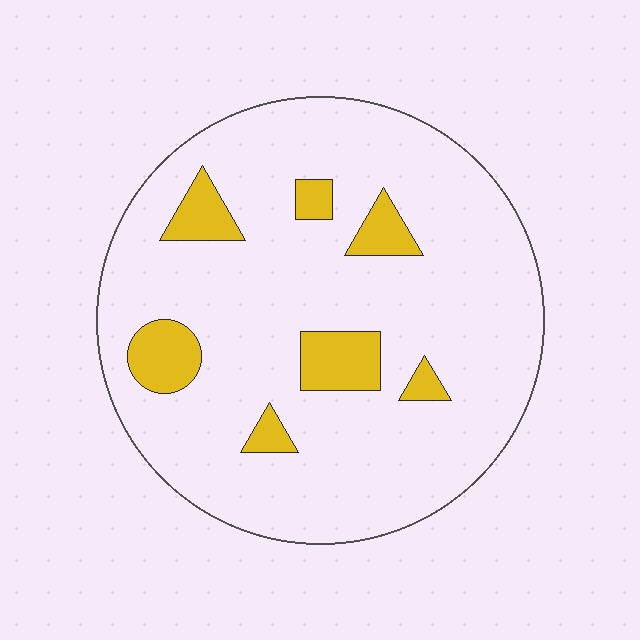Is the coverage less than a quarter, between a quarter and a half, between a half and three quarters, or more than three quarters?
Less than a quarter.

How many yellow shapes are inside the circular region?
7.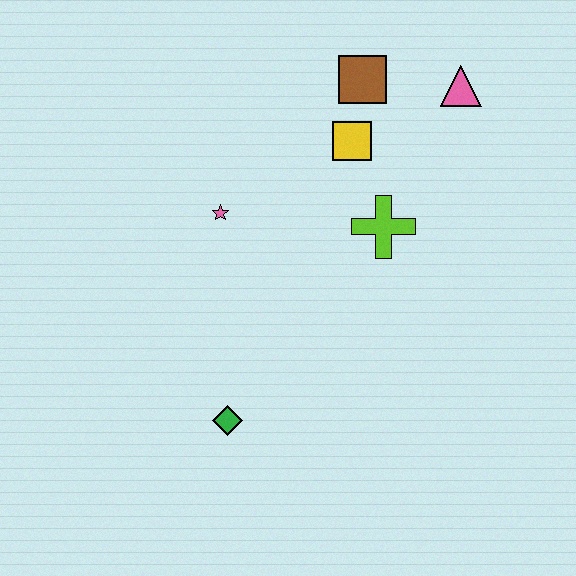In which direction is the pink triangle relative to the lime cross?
The pink triangle is above the lime cross.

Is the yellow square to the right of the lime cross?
No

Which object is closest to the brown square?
The yellow square is closest to the brown square.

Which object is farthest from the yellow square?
The green diamond is farthest from the yellow square.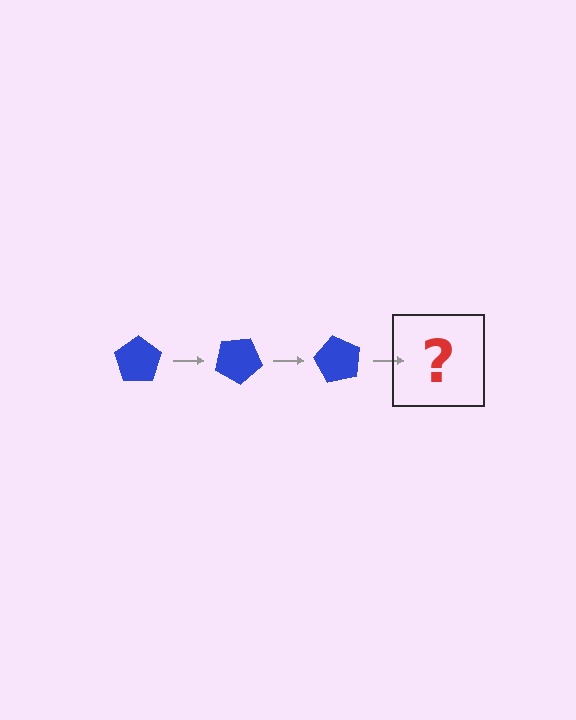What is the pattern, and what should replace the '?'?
The pattern is that the pentagon rotates 30 degrees each step. The '?' should be a blue pentagon rotated 90 degrees.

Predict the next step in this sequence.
The next step is a blue pentagon rotated 90 degrees.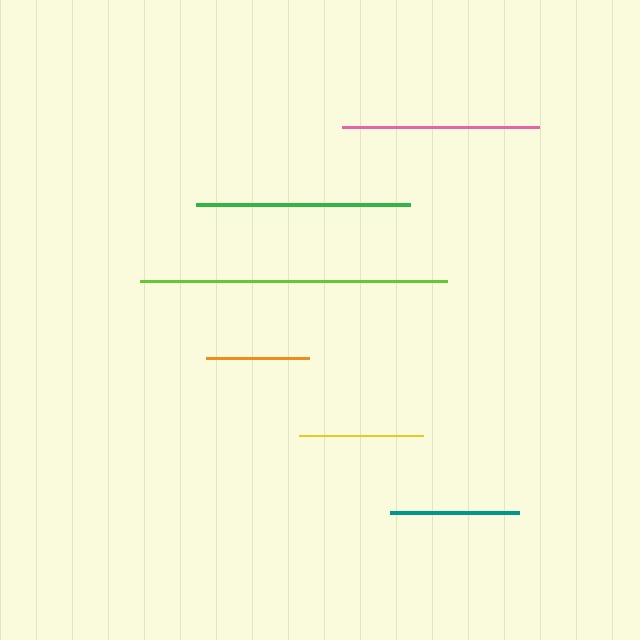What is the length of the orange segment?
The orange segment is approximately 103 pixels long.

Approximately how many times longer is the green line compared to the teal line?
The green line is approximately 1.7 times the length of the teal line.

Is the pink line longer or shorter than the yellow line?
The pink line is longer than the yellow line.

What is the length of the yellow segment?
The yellow segment is approximately 124 pixels long.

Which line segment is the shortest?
The orange line is the shortest at approximately 103 pixels.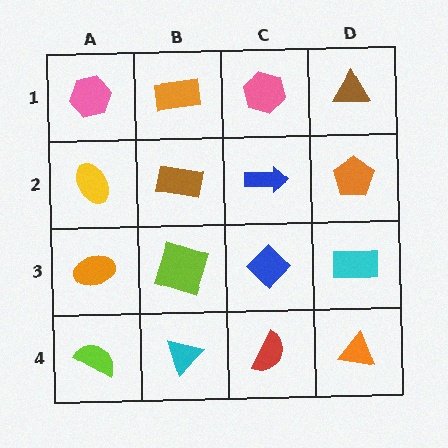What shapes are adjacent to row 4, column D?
A cyan rectangle (row 3, column D), a red semicircle (row 4, column C).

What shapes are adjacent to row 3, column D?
An orange pentagon (row 2, column D), an orange triangle (row 4, column D), a blue diamond (row 3, column C).